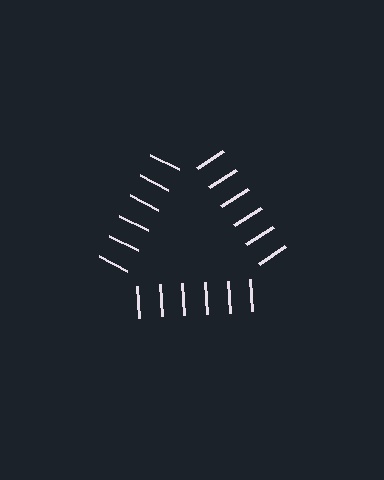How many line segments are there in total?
18 — 6 along each of the 3 edges.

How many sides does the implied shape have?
3 sides — the line-ends trace a triangle.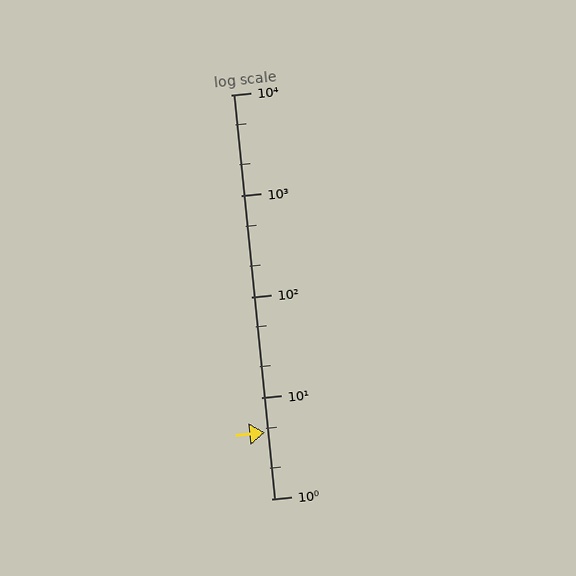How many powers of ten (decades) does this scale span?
The scale spans 4 decades, from 1 to 10000.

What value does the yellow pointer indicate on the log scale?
The pointer indicates approximately 4.5.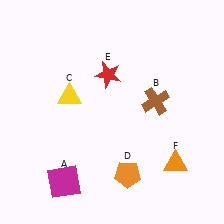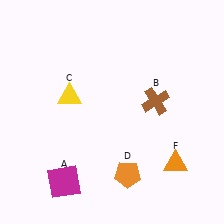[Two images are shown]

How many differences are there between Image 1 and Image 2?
There is 1 difference between the two images.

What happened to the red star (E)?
The red star (E) was removed in Image 2. It was in the top-left area of Image 1.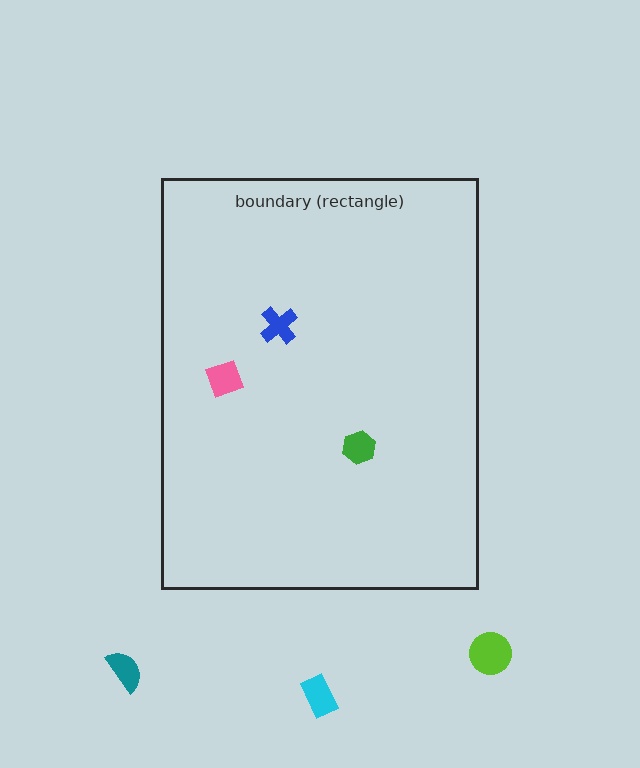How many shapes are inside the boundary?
3 inside, 3 outside.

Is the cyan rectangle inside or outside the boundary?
Outside.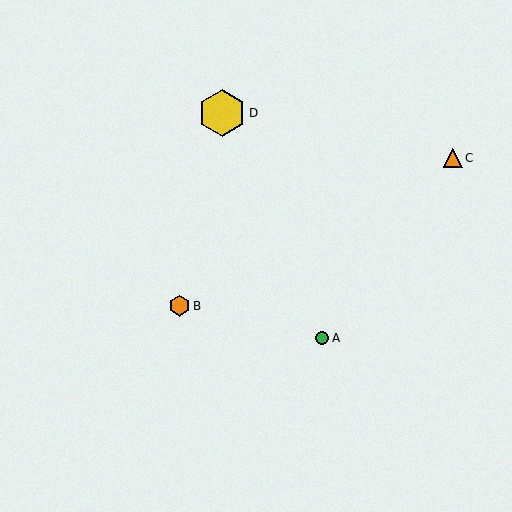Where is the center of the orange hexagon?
The center of the orange hexagon is at (180, 306).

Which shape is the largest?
The yellow hexagon (labeled D) is the largest.